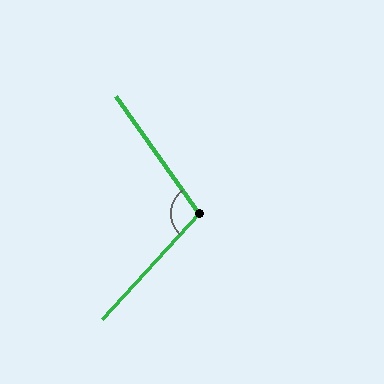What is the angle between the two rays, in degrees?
Approximately 102 degrees.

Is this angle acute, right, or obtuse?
It is obtuse.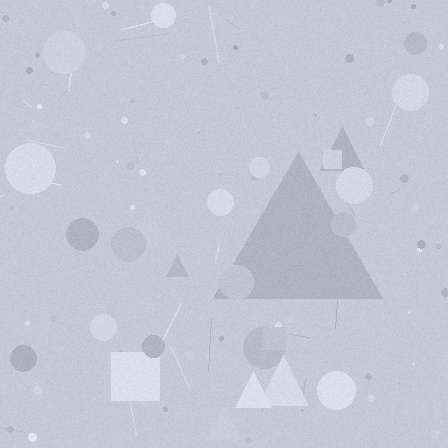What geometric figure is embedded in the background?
A triangle is embedded in the background.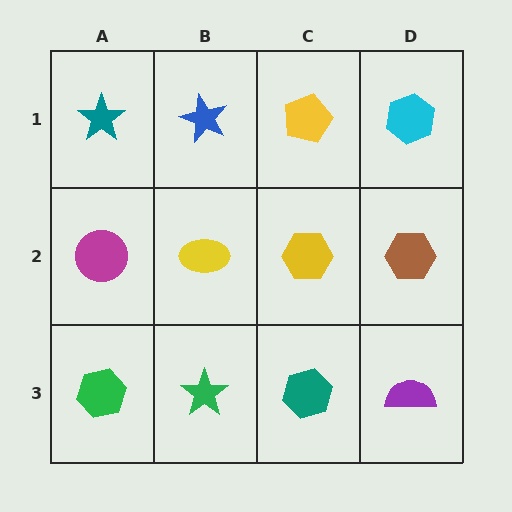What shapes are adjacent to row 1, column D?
A brown hexagon (row 2, column D), a yellow pentagon (row 1, column C).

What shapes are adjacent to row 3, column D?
A brown hexagon (row 2, column D), a teal hexagon (row 3, column C).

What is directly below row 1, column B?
A yellow ellipse.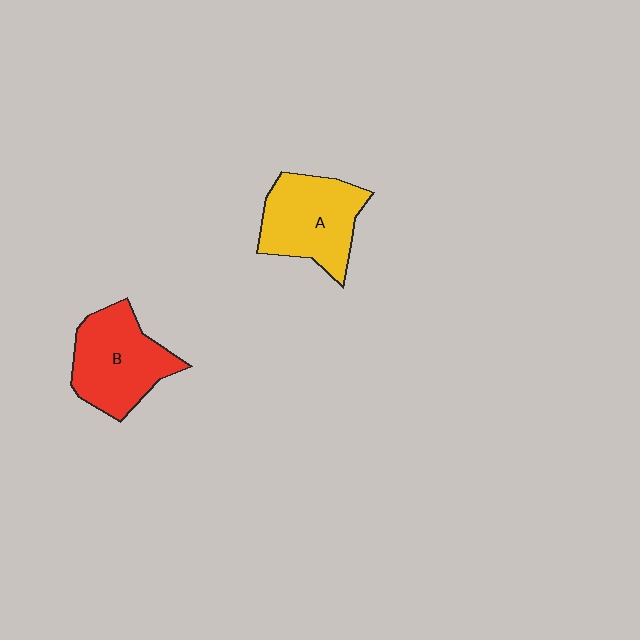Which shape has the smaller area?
Shape A (yellow).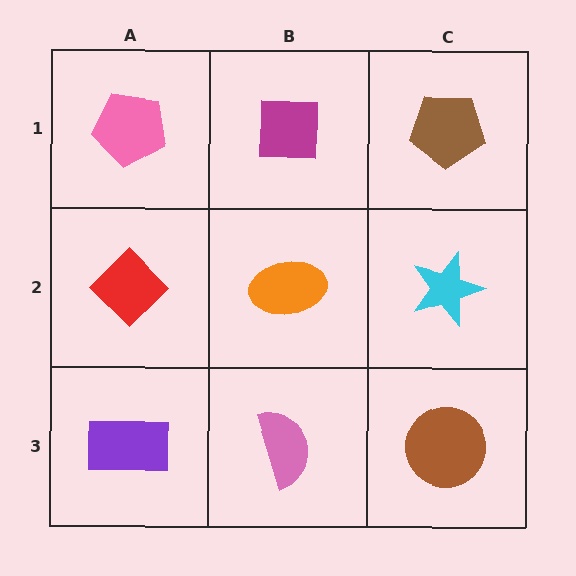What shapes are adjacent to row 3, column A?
A red diamond (row 2, column A), a pink semicircle (row 3, column B).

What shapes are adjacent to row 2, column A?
A pink pentagon (row 1, column A), a purple rectangle (row 3, column A), an orange ellipse (row 2, column B).